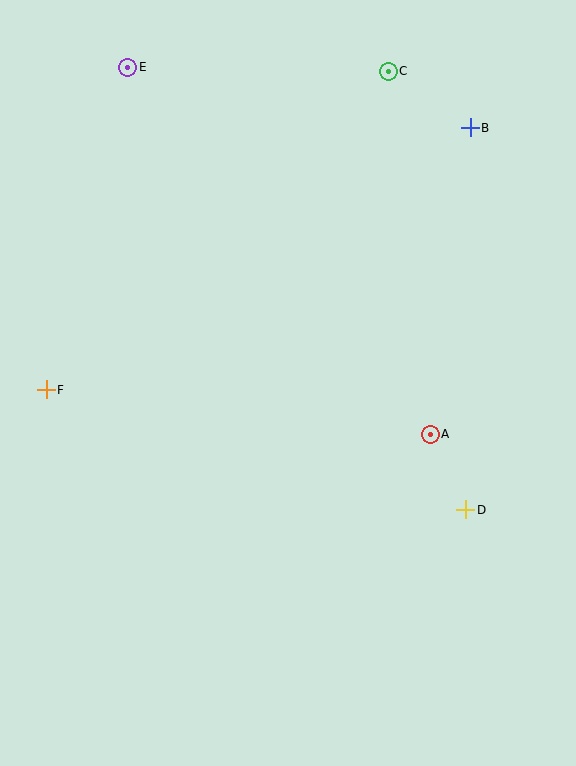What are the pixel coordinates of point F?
Point F is at (46, 390).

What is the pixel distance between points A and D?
The distance between A and D is 83 pixels.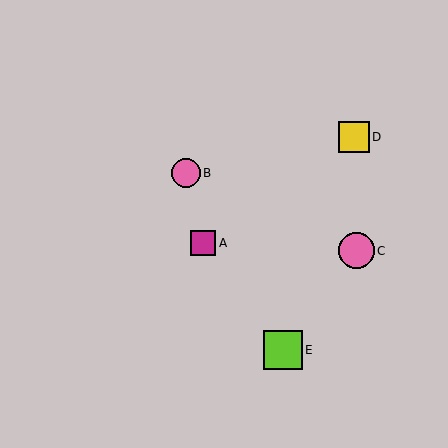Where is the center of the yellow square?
The center of the yellow square is at (354, 137).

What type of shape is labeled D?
Shape D is a yellow square.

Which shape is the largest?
The lime square (labeled E) is the largest.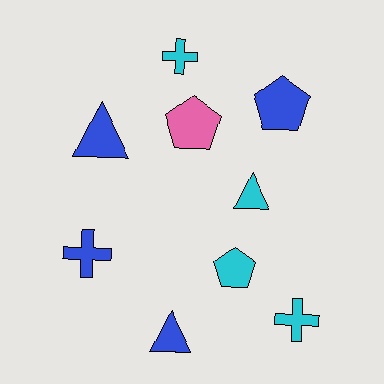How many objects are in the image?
There are 9 objects.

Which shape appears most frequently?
Cross, with 3 objects.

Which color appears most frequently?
Cyan, with 4 objects.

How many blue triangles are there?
There are 2 blue triangles.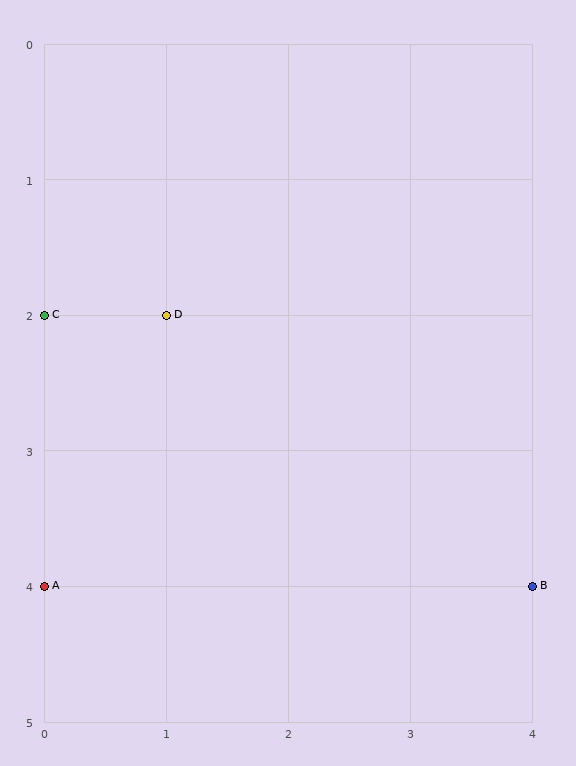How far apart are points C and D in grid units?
Points C and D are 1 column apart.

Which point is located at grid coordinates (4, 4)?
Point B is at (4, 4).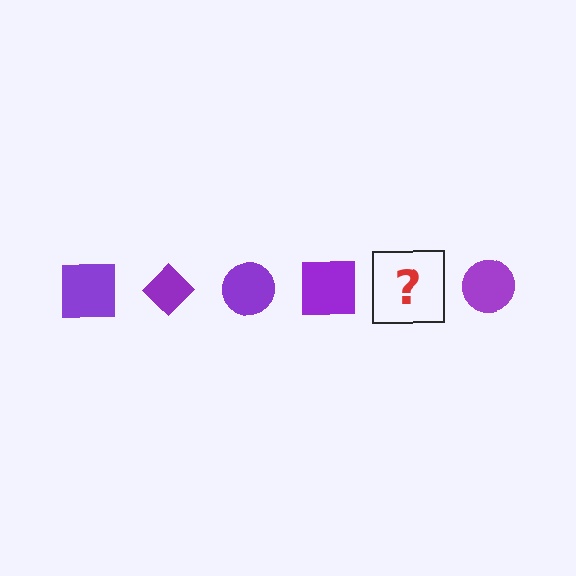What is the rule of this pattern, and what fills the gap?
The rule is that the pattern cycles through square, diamond, circle shapes in purple. The gap should be filled with a purple diamond.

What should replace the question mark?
The question mark should be replaced with a purple diamond.